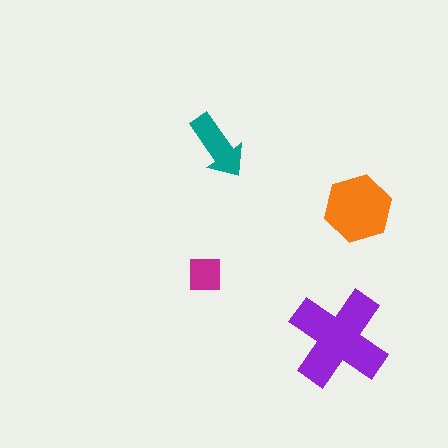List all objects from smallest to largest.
The magenta square, the teal arrow, the orange hexagon, the purple cross.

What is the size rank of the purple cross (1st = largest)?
1st.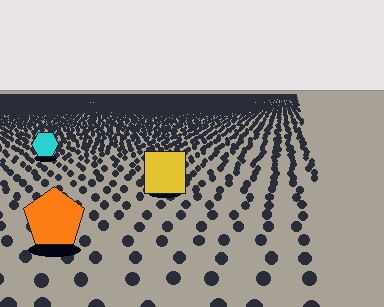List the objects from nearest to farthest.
From nearest to farthest: the orange pentagon, the yellow square, the cyan hexagon.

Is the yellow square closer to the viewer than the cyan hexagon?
Yes. The yellow square is closer — you can tell from the texture gradient: the ground texture is coarser near it.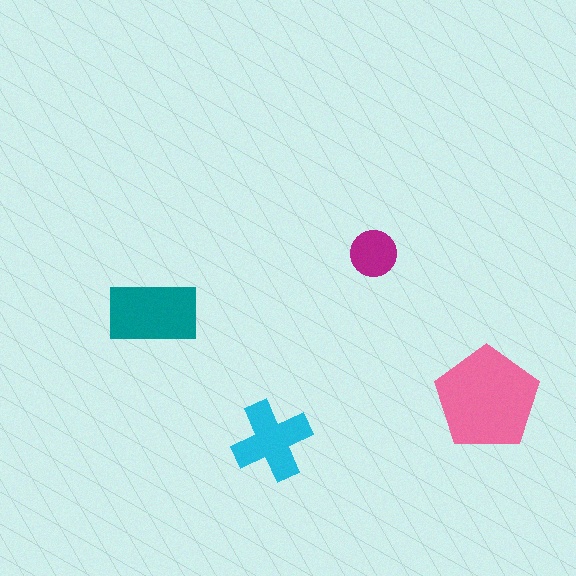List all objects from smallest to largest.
The magenta circle, the cyan cross, the teal rectangle, the pink pentagon.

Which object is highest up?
The magenta circle is topmost.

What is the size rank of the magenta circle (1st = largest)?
4th.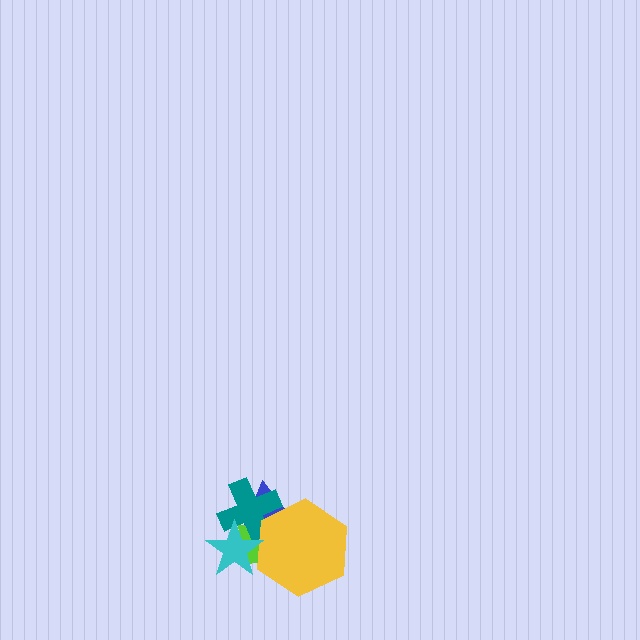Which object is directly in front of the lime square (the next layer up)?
The teal cross is directly in front of the lime square.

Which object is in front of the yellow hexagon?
The cyan star is in front of the yellow hexagon.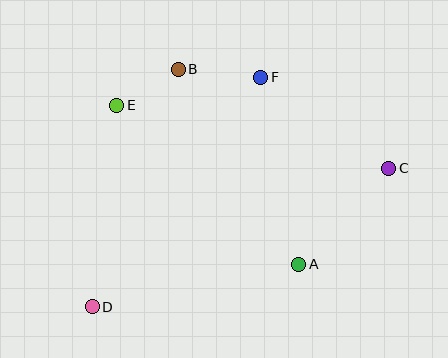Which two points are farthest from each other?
Points C and D are farthest from each other.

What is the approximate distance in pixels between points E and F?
The distance between E and F is approximately 147 pixels.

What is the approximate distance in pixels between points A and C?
The distance between A and C is approximately 132 pixels.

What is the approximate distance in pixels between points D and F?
The distance between D and F is approximately 285 pixels.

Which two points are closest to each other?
Points B and E are closest to each other.